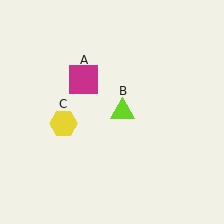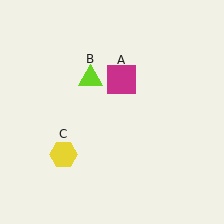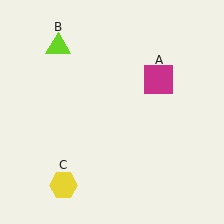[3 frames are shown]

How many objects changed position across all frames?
3 objects changed position: magenta square (object A), lime triangle (object B), yellow hexagon (object C).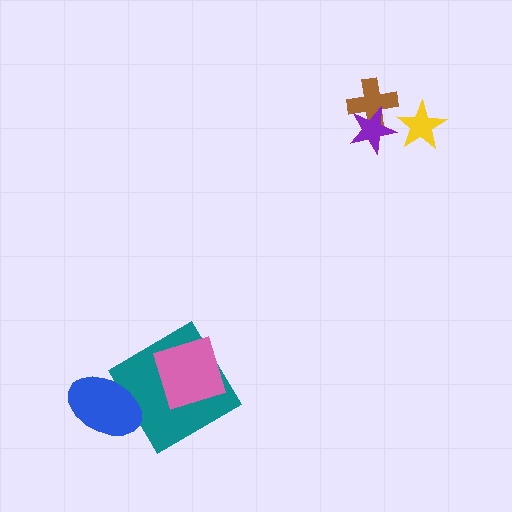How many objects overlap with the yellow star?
0 objects overlap with the yellow star.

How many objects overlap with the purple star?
1 object overlaps with the purple star.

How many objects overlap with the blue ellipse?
1 object overlaps with the blue ellipse.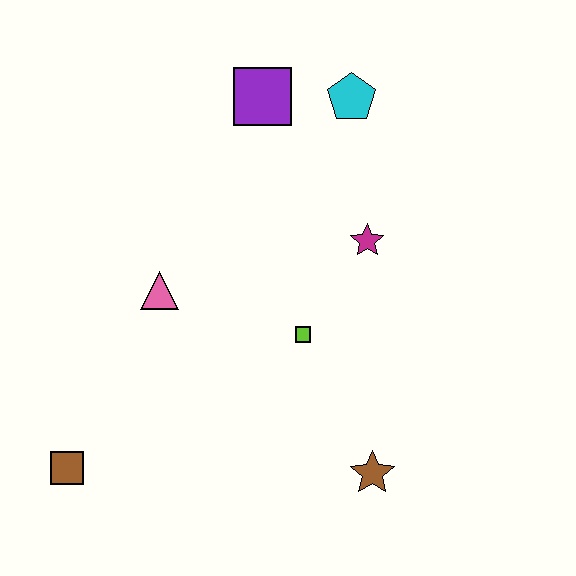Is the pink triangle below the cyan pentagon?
Yes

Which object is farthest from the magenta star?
The brown square is farthest from the magenta star.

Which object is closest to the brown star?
The lime square is closest to the brown star.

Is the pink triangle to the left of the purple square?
Yes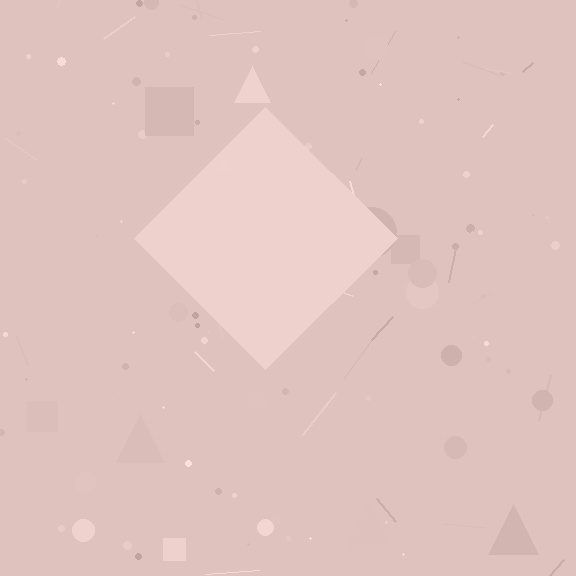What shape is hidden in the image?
A diamond is hidden in the image.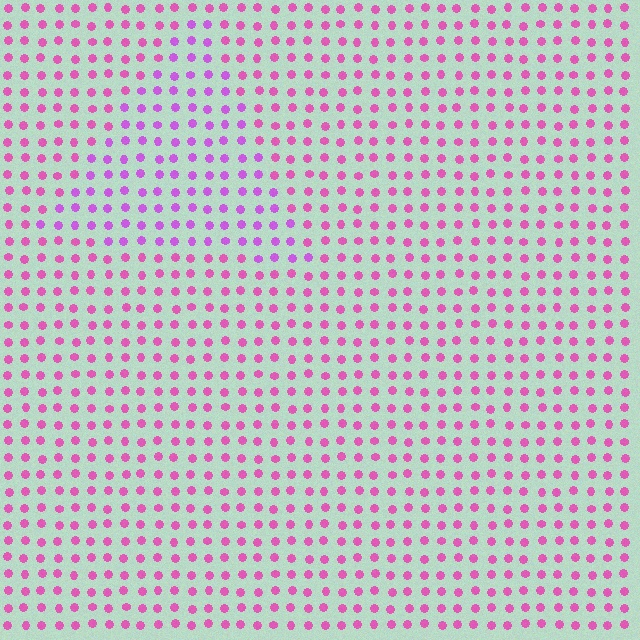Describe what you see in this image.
The image is filled with small pink elements in a uniform arrangement. A triangle-shaped region is visible where the elements are tinted to a slightly different hue, forming a subtle color boundary.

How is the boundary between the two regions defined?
The boundary is defined purely by a slight shift in hue (about 29 degrees). Spacing, size, and orientation are identical on both sides.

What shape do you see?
I see a triangle.